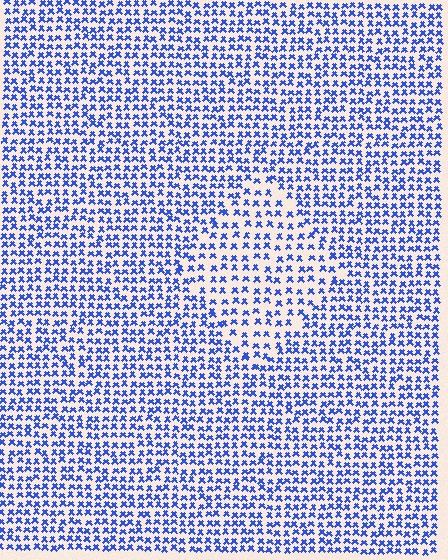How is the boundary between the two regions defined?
The boundary is defined by a change in element density (approximately 1.6x ratio). All elements are the same color, size, and shape.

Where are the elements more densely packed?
The elements are more densely packed outside the diamond boundary.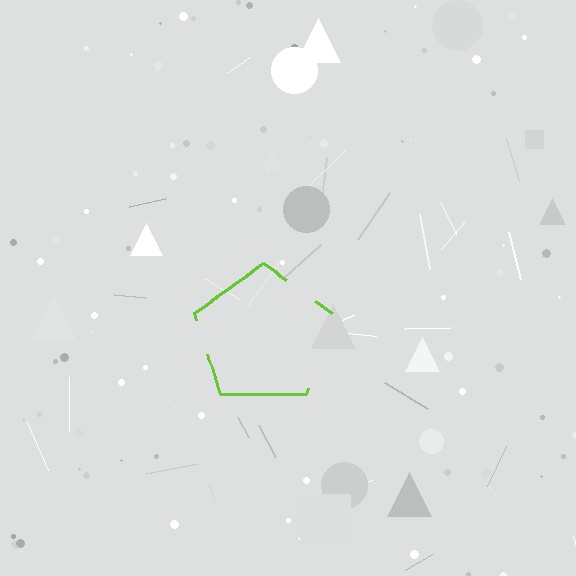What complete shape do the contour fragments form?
The contour fragments form a pentagon.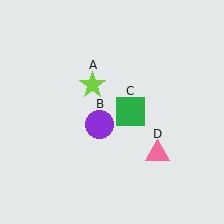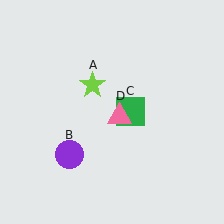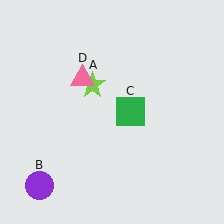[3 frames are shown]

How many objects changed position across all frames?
2 objects changed position: purple circle (object B), pink triangle (object D).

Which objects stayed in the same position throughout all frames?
Lime star (object A) and green square (object C) remained stationary.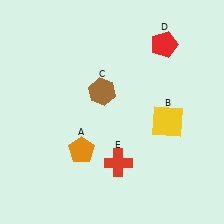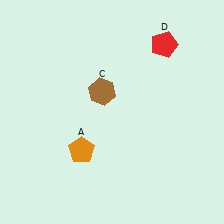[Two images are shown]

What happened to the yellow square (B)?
The yellow square (B) was removed in Image 2. It was in the bottom-right area of Image 1.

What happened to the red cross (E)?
The red cross (E) was removed in Image 2. It was in the bottom-right area of Image 1.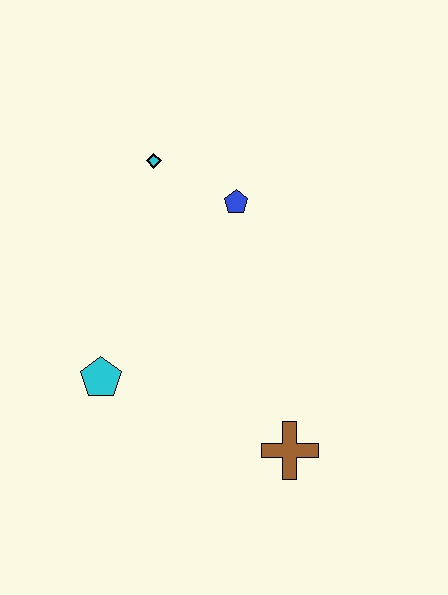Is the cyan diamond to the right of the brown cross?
No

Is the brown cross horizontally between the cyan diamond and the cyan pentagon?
No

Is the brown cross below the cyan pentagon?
Yes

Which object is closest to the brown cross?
The cyan pentagon is closest to the brown cross.